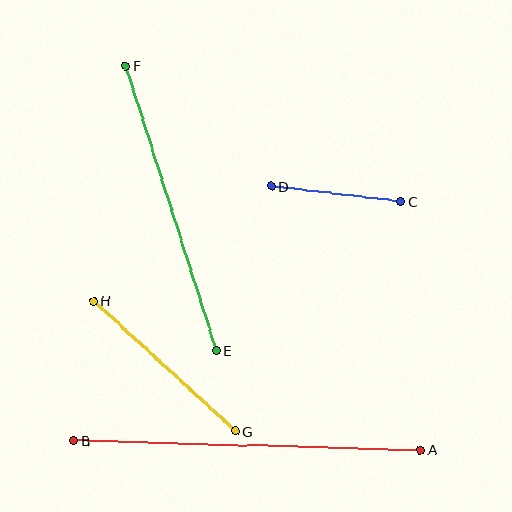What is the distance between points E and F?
The distance is approximately 298 pixels.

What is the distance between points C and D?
The distance is approximately 130 pixels.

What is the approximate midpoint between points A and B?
The midpoint is at approximately (247, 445) pixels.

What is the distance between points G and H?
The distance is approximately 193 pixels.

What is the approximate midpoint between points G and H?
The midpoint is at approximately (164, 366) pixels.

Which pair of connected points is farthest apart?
Points A and B are farthest apart.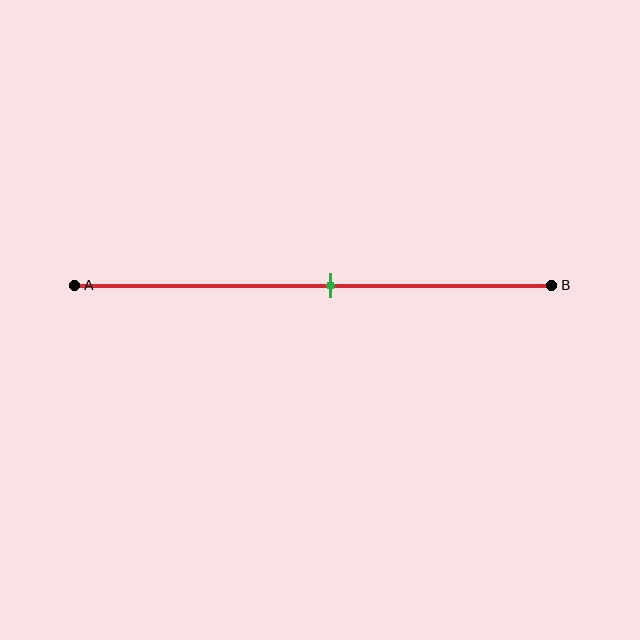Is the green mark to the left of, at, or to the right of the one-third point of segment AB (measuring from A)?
The green mark is to the right of the one-third point of segment AB.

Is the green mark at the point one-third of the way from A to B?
No, the mark is at about 55% from A, not at the 33% one-third point.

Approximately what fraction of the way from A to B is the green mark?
The green mark is approximately 55% of the way from A to B.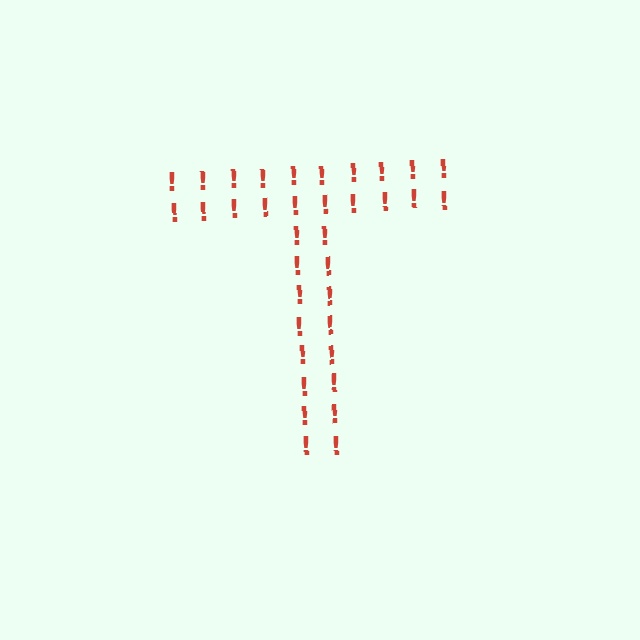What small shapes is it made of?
It is made of small exclamation marks.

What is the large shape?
The large shape is the letter T.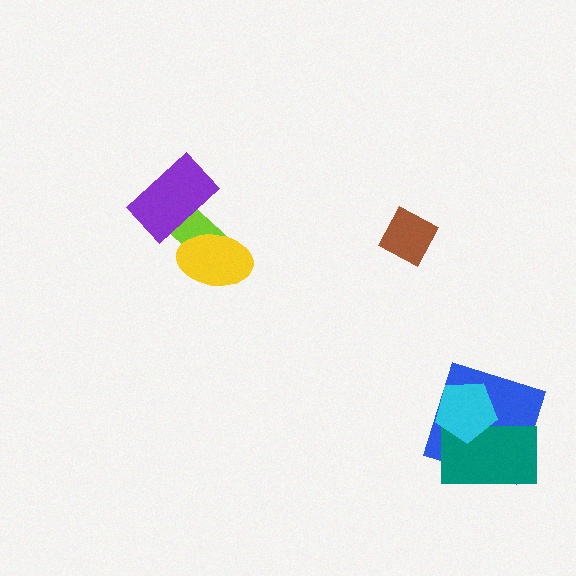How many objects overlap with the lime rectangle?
2 objects overlap with the lime rectangle.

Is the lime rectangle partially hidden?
Yes, it is partially covered by another shape.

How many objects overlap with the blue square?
2 objects overlap with the blue square.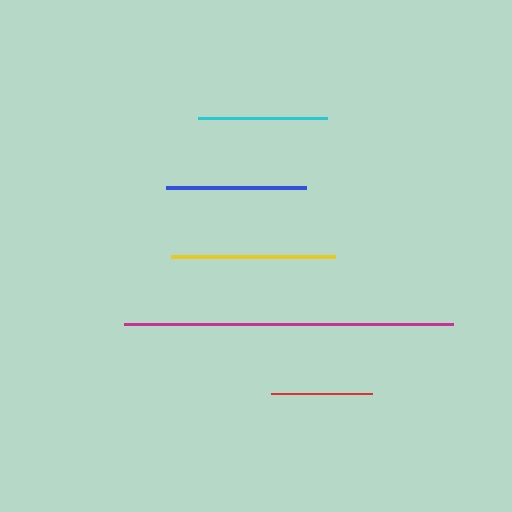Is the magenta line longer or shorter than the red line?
The magenta line is longer than the red line.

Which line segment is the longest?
The magenta line is the longest at approximately 329 pixels.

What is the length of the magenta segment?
The magenta segment is approximately 329 pixels long.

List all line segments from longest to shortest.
From longest to shortest: magenta, yellow, blue, cyan, red.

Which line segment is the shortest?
The red line is the shortest at approximately 101 pixels.